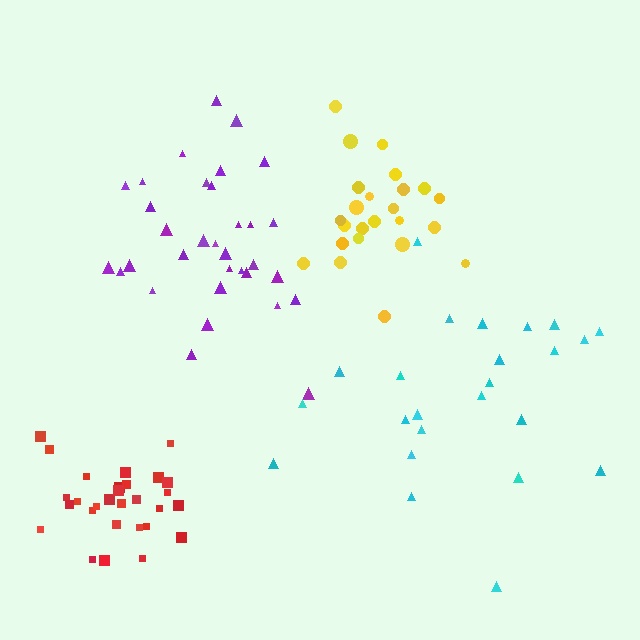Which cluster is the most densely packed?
Red.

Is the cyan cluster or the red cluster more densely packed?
Red.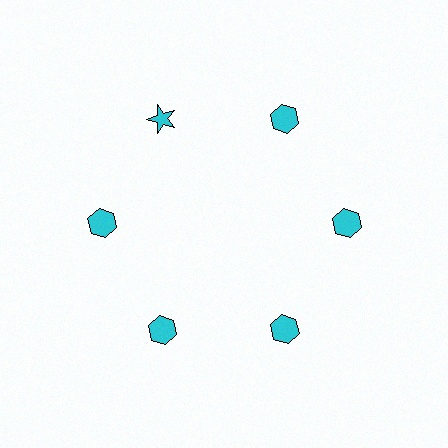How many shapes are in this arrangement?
There are 6 shapes arranged in a ring pattern.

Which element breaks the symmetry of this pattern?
The cyan star at roughly the 11 o'clock position breaks the symmetry. All other shapes are cyan hexagons.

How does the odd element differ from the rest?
It has a different shape: star instead of hexagon.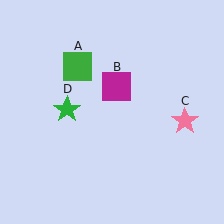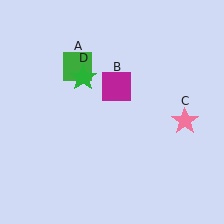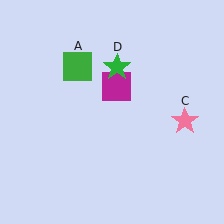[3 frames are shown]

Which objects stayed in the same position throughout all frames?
Green square (object A) and magenta square (object B) and pink star (object C) remained stationary.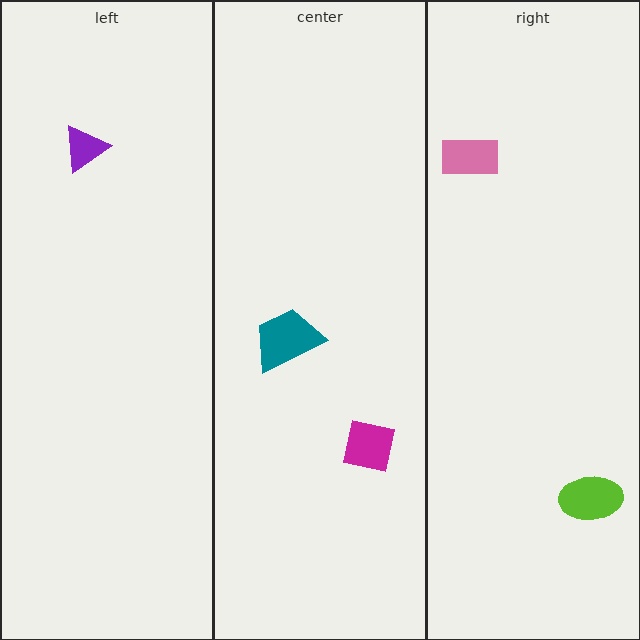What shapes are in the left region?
The purple triangle.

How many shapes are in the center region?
2.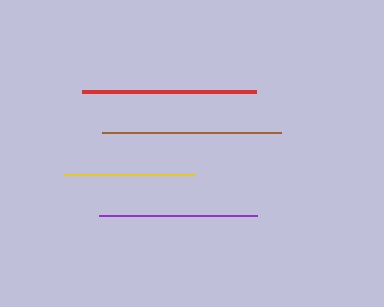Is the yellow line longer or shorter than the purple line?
The purple line is longer than the yellow line.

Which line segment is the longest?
The brown line is the longest at approximately 180 pixels.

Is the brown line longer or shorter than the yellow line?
The brown line is longer than the yellow line.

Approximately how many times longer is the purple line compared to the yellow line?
The purple line is approximately 1.2 times the length of the yellow line.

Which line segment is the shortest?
The yellow line is the shortest at approximately 131 pixels.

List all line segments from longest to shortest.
From longest to shortest: brown, red, purple, yellow.